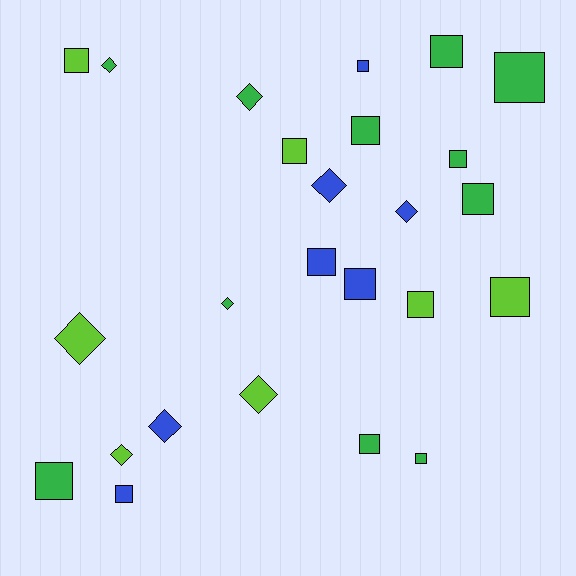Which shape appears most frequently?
Square, with 16 objects.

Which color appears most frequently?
Green, with 11 objects.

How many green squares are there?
There are 8 green squares.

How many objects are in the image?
There are 25 objects.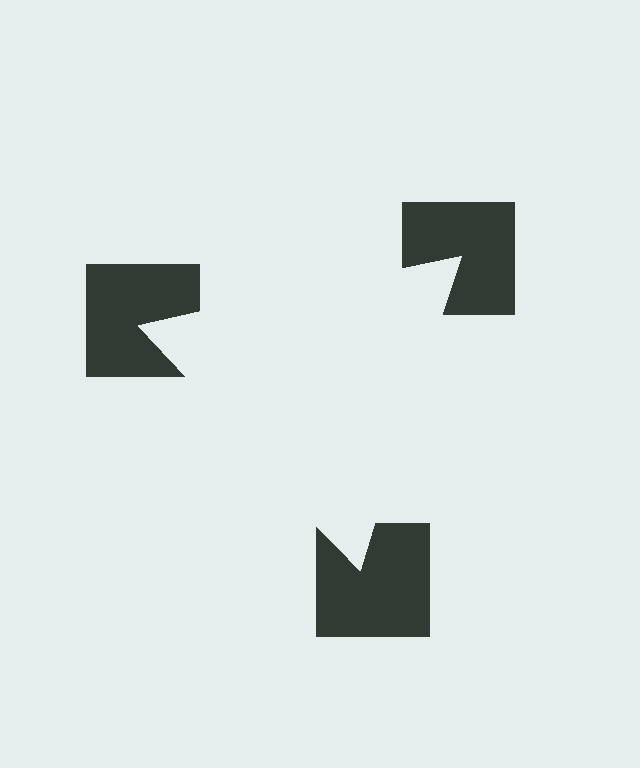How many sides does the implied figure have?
3 sides.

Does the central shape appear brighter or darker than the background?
It typically appears slightly brighter than the background, even though no actual brightness change is drawn.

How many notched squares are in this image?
There are 3 — one at each vertex of the illusory triangle.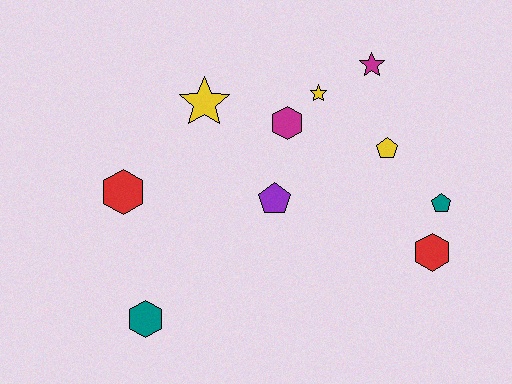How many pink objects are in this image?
There are no pink objects.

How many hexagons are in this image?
There are 4 hexagons.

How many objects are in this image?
There are 10 objects.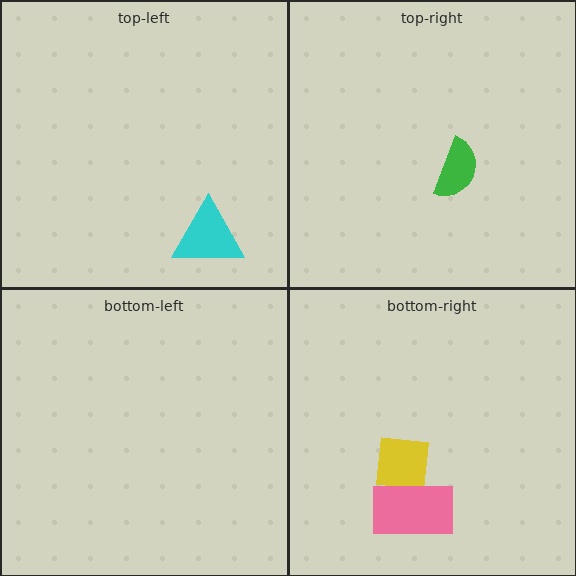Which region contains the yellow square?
The bottom-right region.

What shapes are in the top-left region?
The cyan triangle.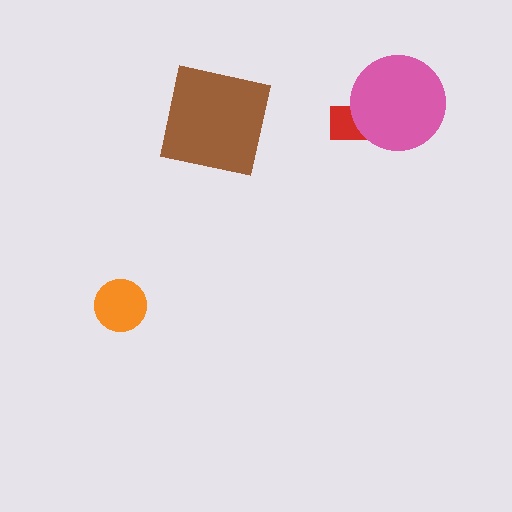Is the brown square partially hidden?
No, no other shape covers it.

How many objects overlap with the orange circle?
0 objects overlap with the orange circle.